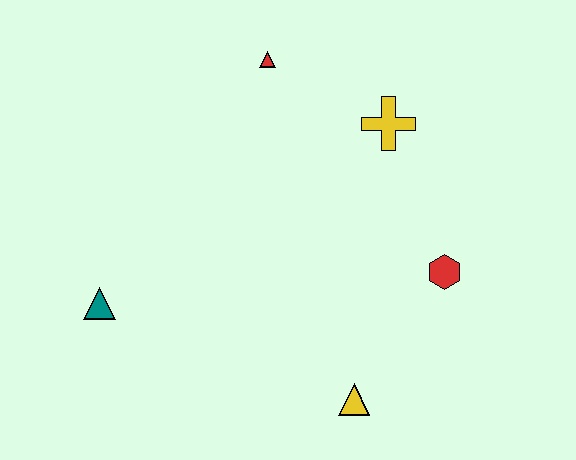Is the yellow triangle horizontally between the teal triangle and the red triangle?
No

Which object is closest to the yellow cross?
The red triangle is closest to the yellow cross.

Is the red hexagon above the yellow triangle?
Yes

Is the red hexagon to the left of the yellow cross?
No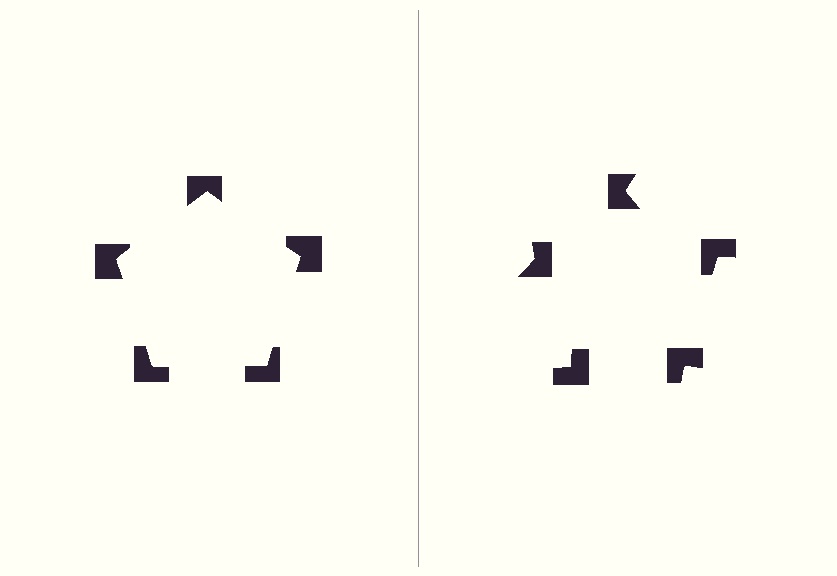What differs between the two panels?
The notched squares are positioned identically on both sides; only the wedge orientations differ. On the left they align to a pentagon; on the right they are misaligned.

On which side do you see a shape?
An illusory pentagon appears on the left side. On the right side the wedge cuts are rotated, so no coherent shape forms.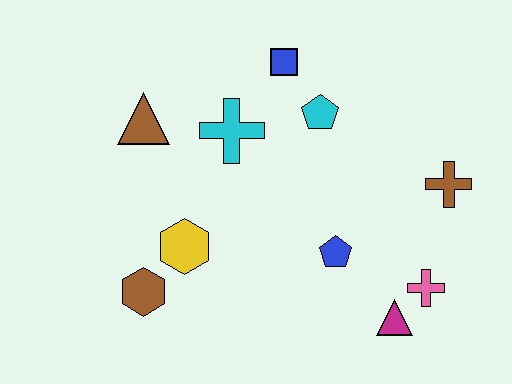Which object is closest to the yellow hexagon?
The brown hexagon is closest to the yellow hexagon.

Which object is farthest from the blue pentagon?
The brown triangle is farthest from the blue pentagon.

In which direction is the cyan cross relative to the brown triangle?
The cyan cross is to the right of the brown triangle.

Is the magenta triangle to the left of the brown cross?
Yes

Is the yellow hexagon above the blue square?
No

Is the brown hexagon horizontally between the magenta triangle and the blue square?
No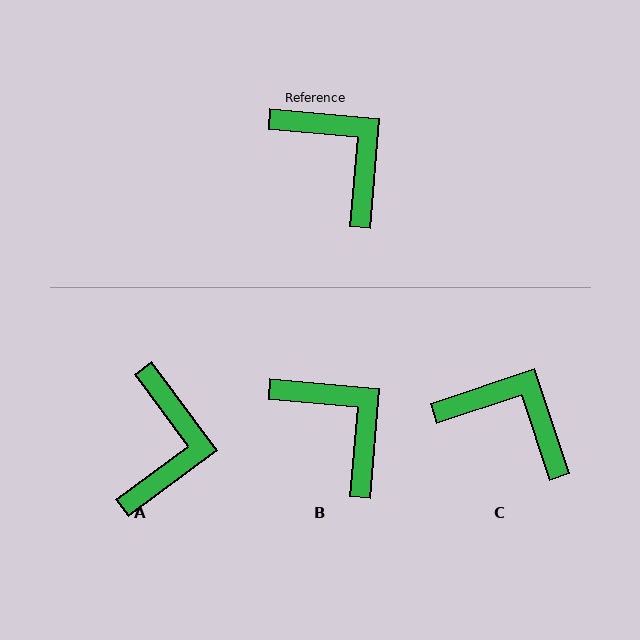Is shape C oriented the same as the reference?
No, it is off by about 23 degrees.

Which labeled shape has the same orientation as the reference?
B.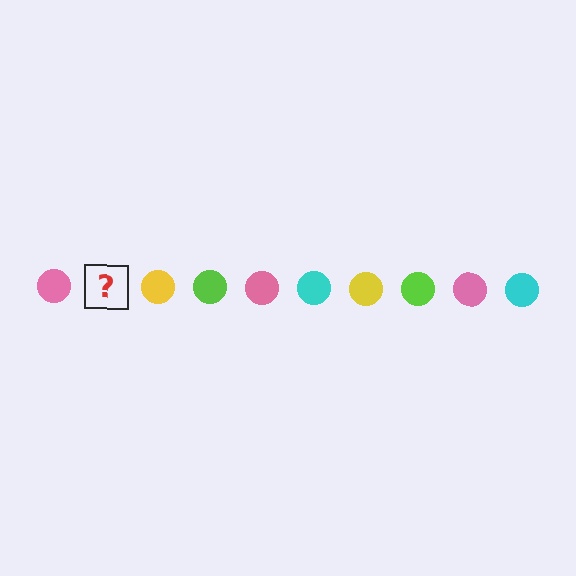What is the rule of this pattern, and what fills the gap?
The rule is that the pattern cycles through pink, cyan, yellow, lime circles. The gap should be filled with a cyan circle.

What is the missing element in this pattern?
The missing element is a cyan circle.